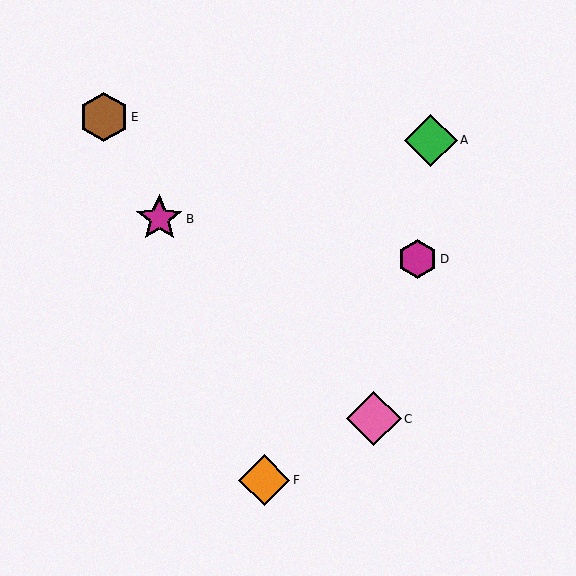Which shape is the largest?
The pink diamond (labeled C) is the largest.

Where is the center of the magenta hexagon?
The center of the magenta hexagon is at (417, 259).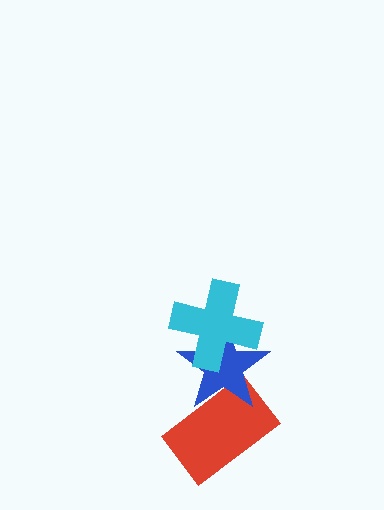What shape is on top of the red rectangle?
The blue star is on top of the red rectangle.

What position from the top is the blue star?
The blue star is 2nd from the top.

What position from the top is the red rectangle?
The red rectangle is 3rd from the top.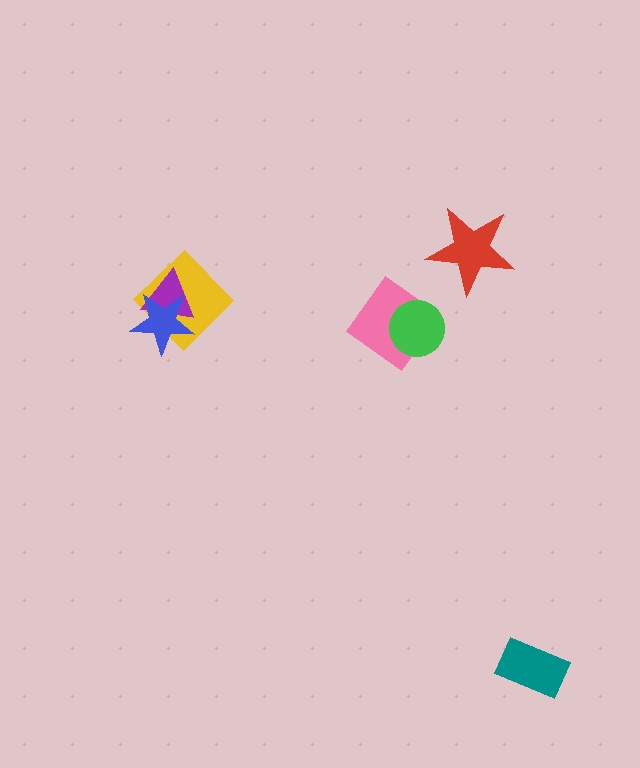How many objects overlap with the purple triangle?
2 objects overlap with the purple triangle.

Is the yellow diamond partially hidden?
Yes, it is partially covered by another shape.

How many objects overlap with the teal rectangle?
0 objects overlap with the teal rectangle.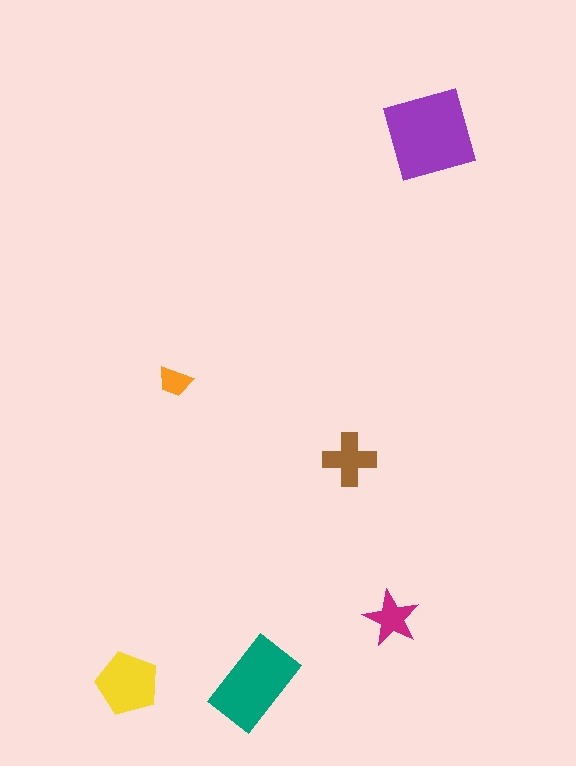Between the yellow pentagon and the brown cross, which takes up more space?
The yellow pentagon.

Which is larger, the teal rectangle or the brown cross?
The teal rectangle.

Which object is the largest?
The purple square.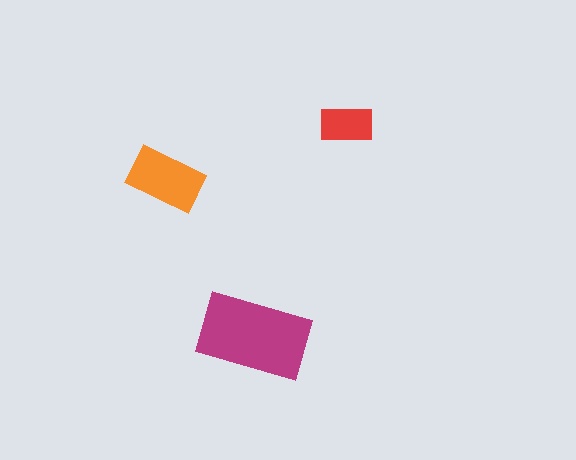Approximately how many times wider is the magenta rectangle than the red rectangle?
About 2 times wider.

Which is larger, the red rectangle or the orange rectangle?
The orange one.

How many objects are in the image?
There are 3 objects in the image.